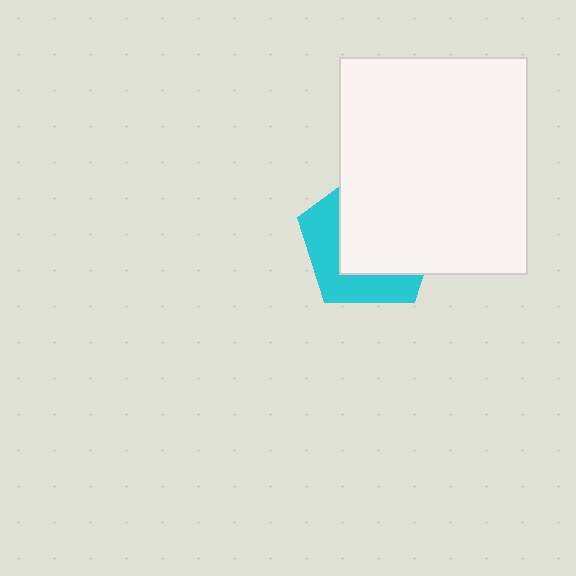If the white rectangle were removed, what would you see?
You would see the complete cyan pentagon.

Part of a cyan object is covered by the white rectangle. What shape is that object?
It is a pentagon.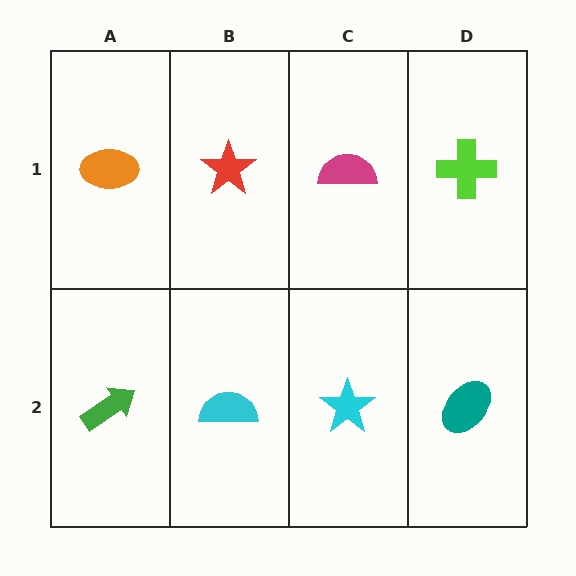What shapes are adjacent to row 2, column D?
A lime cross (row 1, column D), a cyan star (row 2, column C).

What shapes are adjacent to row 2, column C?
A magenta semicircle (row 1, column C), a cyan semicircle (row 2, column B), a teal ellipse (row 2, column D).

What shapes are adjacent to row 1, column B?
A cyan semicircle (row 2, column B), an orange ellipse (row 1, column A), a magenta semicircle (row 1, column C).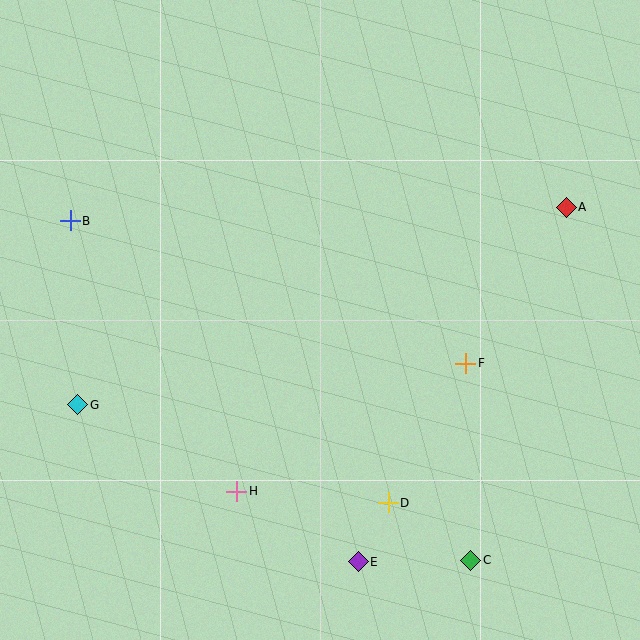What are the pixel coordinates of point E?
Point E is at (358, 562).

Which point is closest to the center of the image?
Point F at (466, 363) is closest to the center.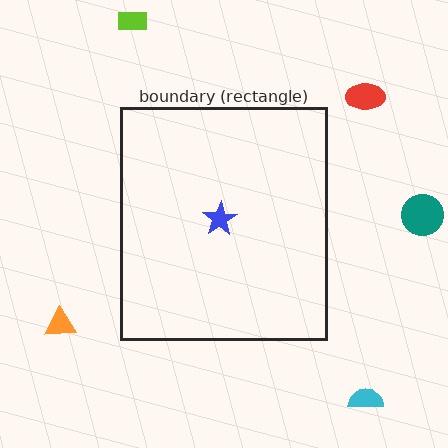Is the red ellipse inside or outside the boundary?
Outside.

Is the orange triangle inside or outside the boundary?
Outside.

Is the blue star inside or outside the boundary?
Inside.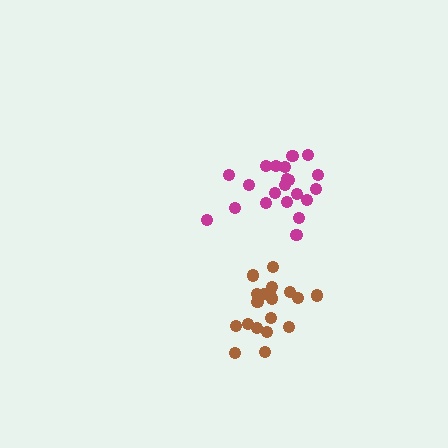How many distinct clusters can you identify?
There are 2 distinct clusters.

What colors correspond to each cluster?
The clusters are colored: magenta, brown.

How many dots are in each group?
Group 1: 21 dots, Group 2: 19 dots (40 total).